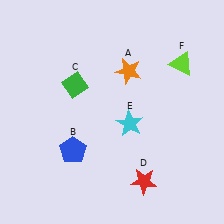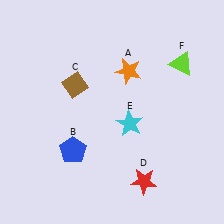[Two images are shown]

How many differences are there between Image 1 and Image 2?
There is 1 difference between the two images.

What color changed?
The diamond (C) changed from green in Image 1 to brown in Image 2.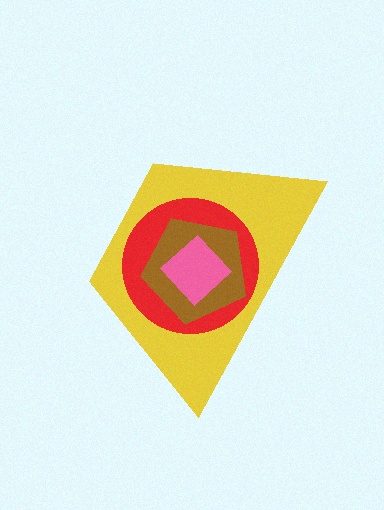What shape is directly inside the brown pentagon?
The pink diamond.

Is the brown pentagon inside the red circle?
Yes.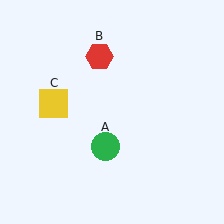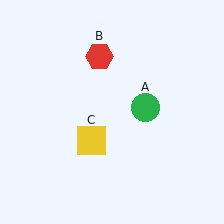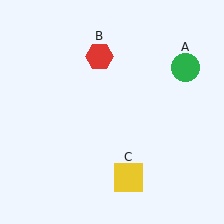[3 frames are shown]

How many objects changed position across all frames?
2 objects changed position: green circle (object A), yellow square (object C).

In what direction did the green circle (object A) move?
The green circle (object A) moved up and to the right.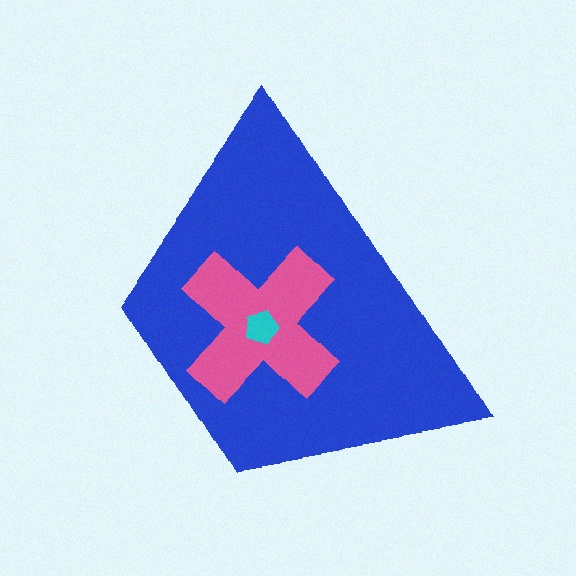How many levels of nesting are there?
3.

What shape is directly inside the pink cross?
The cyan pentagon.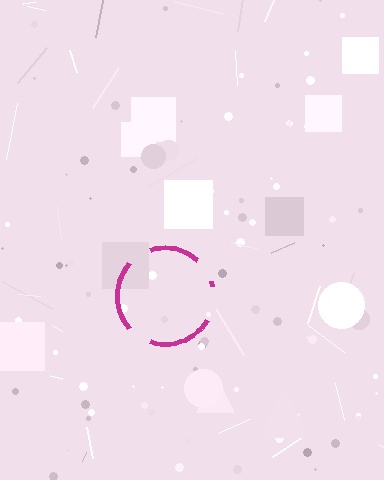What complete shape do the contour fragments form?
The contour fragments form a circle.